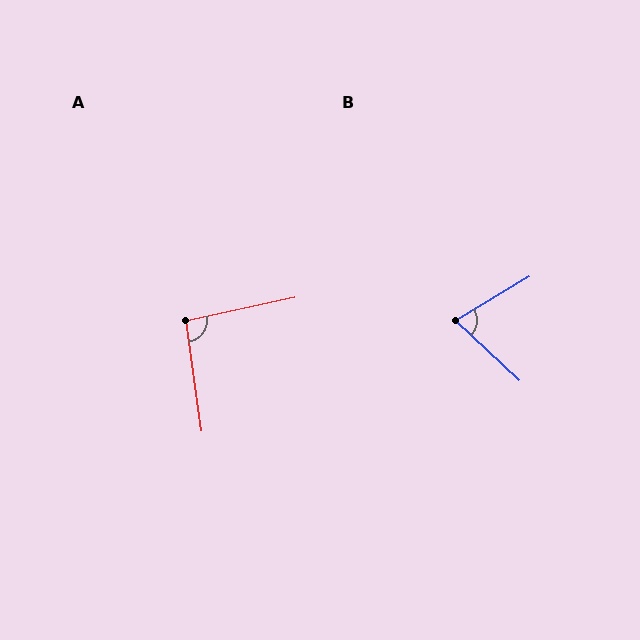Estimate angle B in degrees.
Approximately 74 degrees.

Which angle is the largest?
A, at approximately 94 degrees.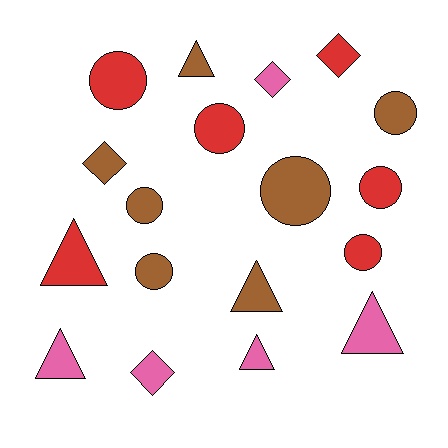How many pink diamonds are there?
There are 2 pink diamonds.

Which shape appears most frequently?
Circle, with 8 objects.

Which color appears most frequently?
Brown, with 7 objects.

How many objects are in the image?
There are 18 objects.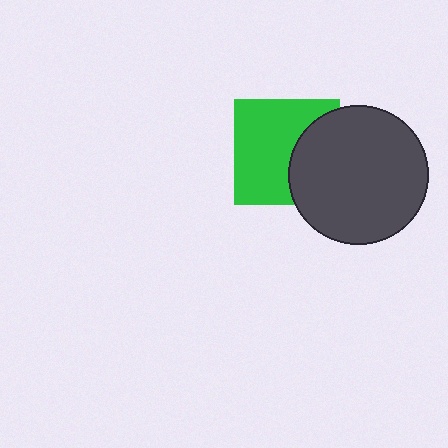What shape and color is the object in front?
The object in front is a dark gray circle.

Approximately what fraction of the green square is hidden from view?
Roughly 36% of the green square is hidden behind the dark gray circle.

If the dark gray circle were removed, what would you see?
You would see the complete green square.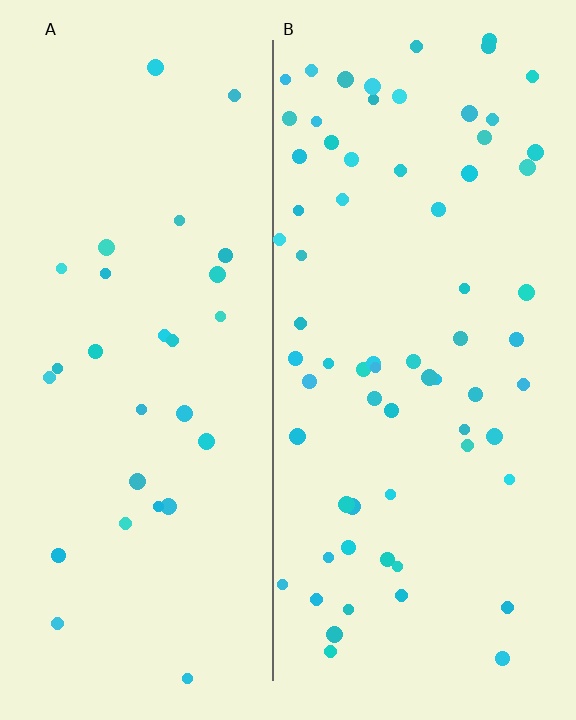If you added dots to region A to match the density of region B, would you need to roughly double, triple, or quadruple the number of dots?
Approximately double.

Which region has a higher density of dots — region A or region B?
B (the right).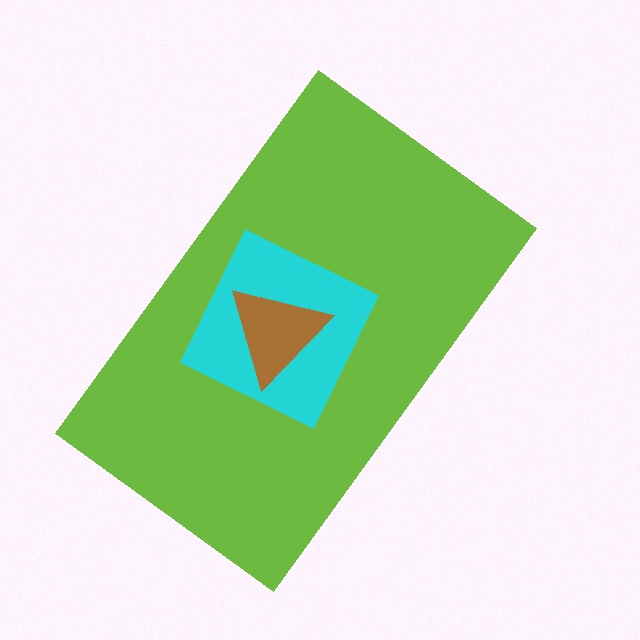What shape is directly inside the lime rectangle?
The cyan square.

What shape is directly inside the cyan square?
The brown triangle.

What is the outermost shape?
The lime rectangle.